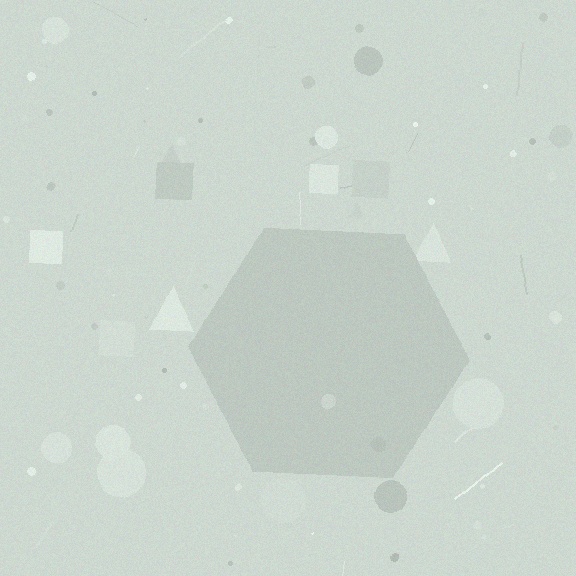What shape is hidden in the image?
A hexagon is hidden in the image.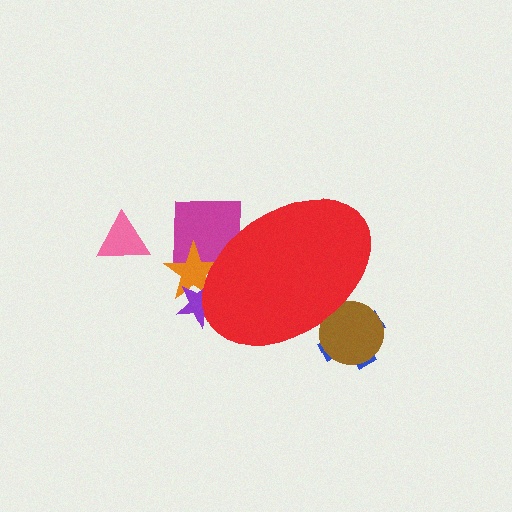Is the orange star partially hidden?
Yes, the orange star is partially hidden behind the red ellipse.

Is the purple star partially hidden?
Yes, the purple star is partially hidden behind the red ellipse.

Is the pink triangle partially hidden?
No, the pink triangle is fully visible.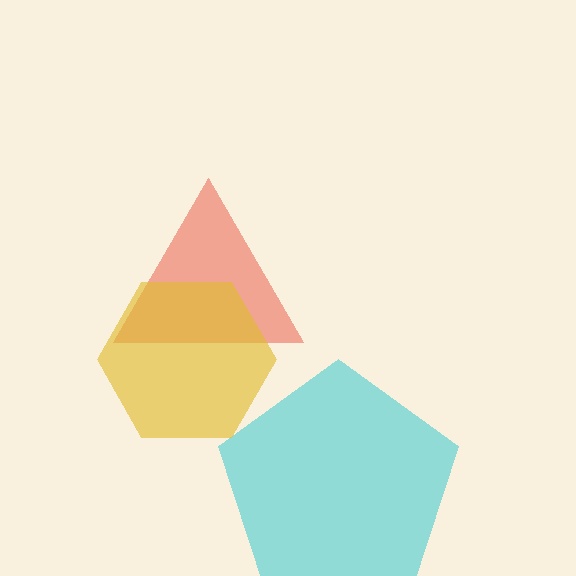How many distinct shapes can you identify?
There are 3 distinct shapes: a cyan pentagon, a red triangle, a yellow hexagon.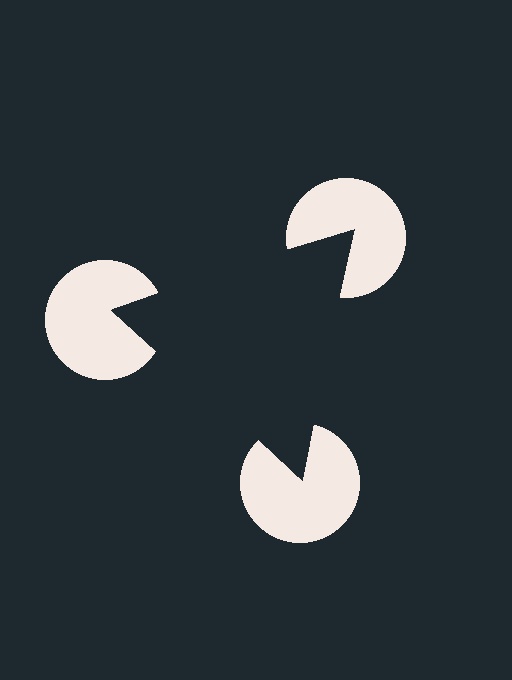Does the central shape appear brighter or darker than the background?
It typically appears slightly darker than the background, even though no actual brightness change is drawn.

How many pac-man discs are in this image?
There are 3 — one at each vertex of the illusory triangle.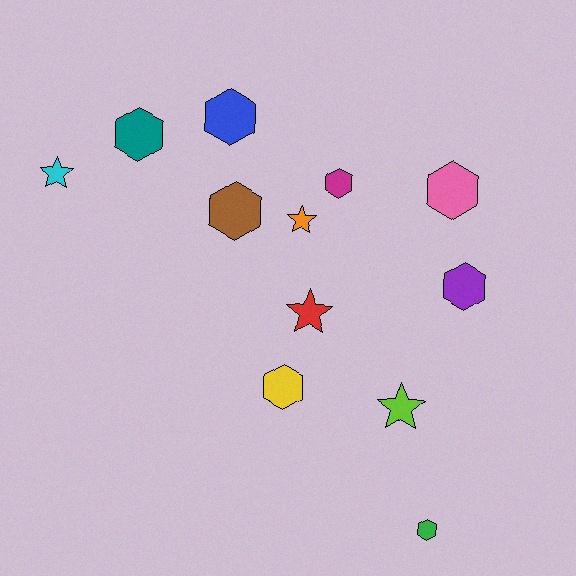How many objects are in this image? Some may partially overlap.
There are 12 objects.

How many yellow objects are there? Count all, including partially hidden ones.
There is 1 yellow object.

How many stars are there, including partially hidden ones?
There are 4 stars.